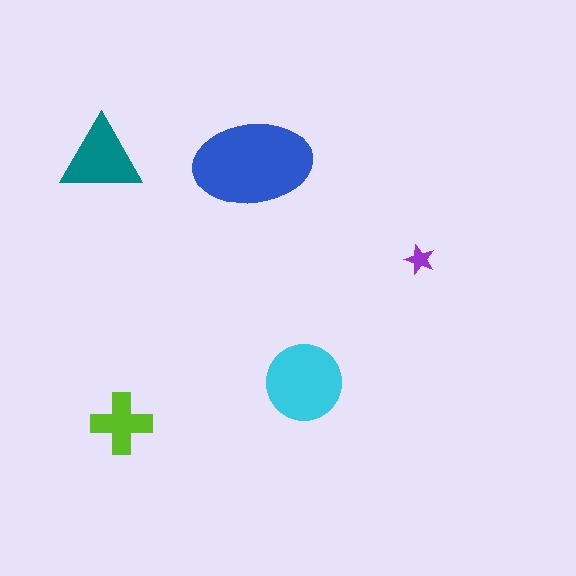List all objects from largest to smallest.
The blue ellipse, the cyan circle, the teal triangle, the lime cross, the purple star.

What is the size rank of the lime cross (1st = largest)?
4th.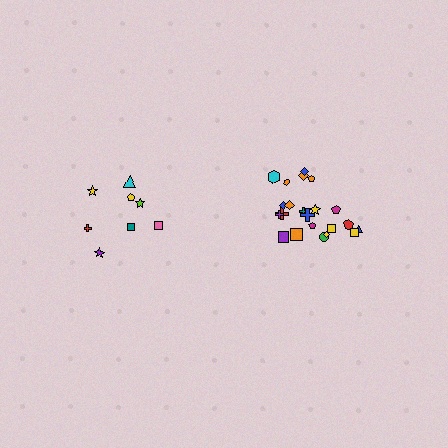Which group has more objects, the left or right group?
The right group.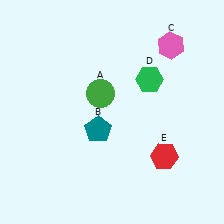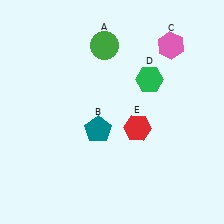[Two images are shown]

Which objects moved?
The objects that moved are: the green circle (A), the red hexagon (E).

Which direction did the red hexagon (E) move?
The red hexagon (E) moved up.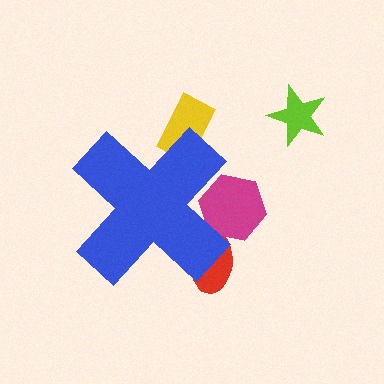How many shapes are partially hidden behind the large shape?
3 shapes are partially hidden.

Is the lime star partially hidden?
No, the lime star is fully visible.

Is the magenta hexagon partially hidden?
Yes, the magenta hexagon is partially hidden behind the blue cross.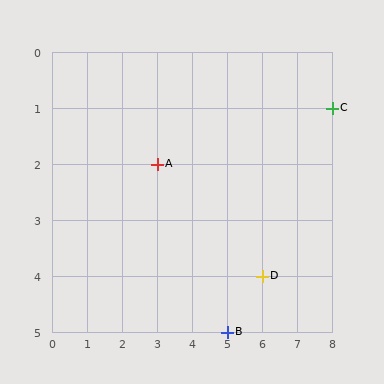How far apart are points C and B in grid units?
Points C and B are 3 columns and 4 rows apart (about 5.0 grid units diagonally).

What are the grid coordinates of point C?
Point C is at grid coordinates (8, 1).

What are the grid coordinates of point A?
Point A is at grid coordinates (3, 2).